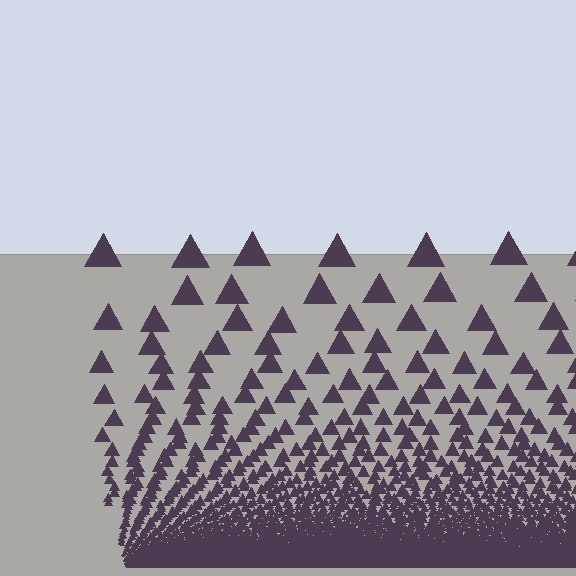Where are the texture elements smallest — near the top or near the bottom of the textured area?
Near the bottom.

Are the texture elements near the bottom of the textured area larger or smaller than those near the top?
Smaller. The gradient is inverted — elements near the bottom are smaller and denser.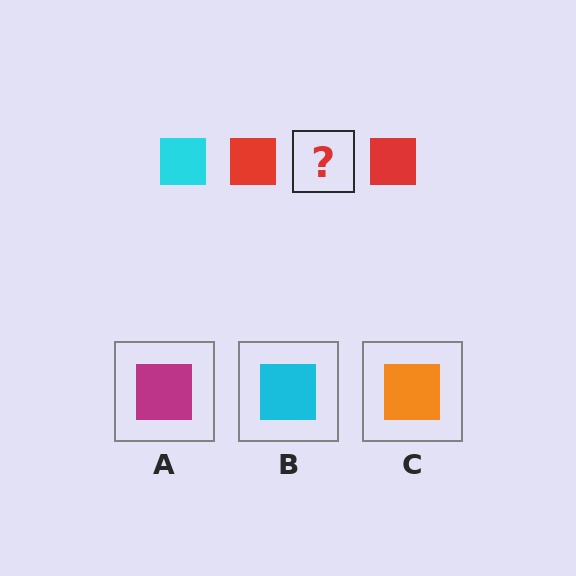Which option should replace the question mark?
Option B.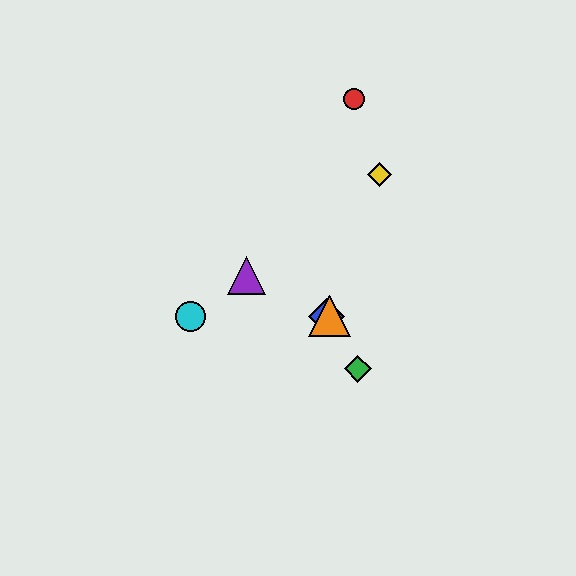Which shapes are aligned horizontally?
The blue diamond, the orange triangle, the cyan circle are aligned horizontally.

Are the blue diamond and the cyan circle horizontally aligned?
Yes, both are at y≈316.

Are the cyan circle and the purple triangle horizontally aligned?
No, the cyan circle is at y≈316 and the purple triangle is at y≈276.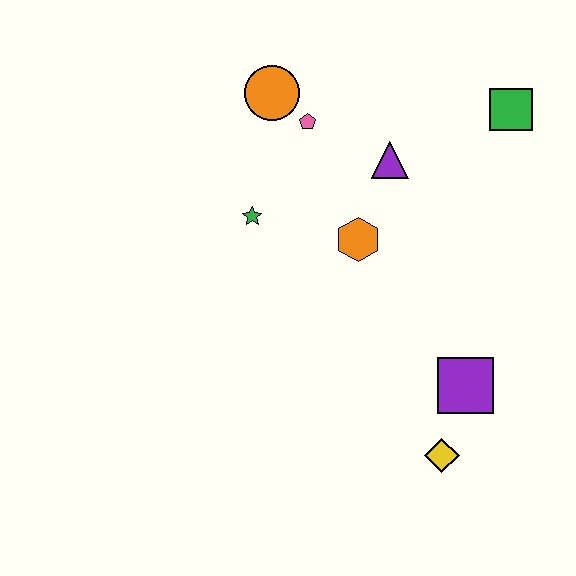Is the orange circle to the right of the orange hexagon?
No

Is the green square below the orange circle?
Yes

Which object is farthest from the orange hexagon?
The yellow diamond is farthest from the orange hexagon.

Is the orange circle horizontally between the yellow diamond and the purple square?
No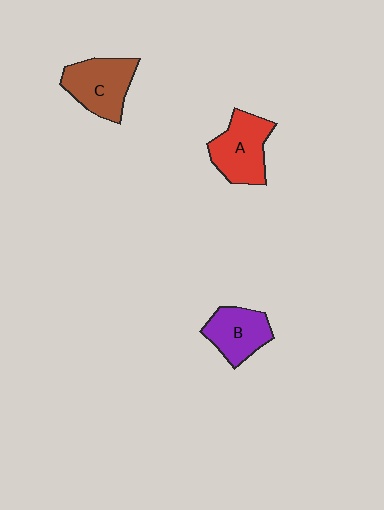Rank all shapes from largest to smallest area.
From largest to smallest: C (brown), A (red), B (purple).